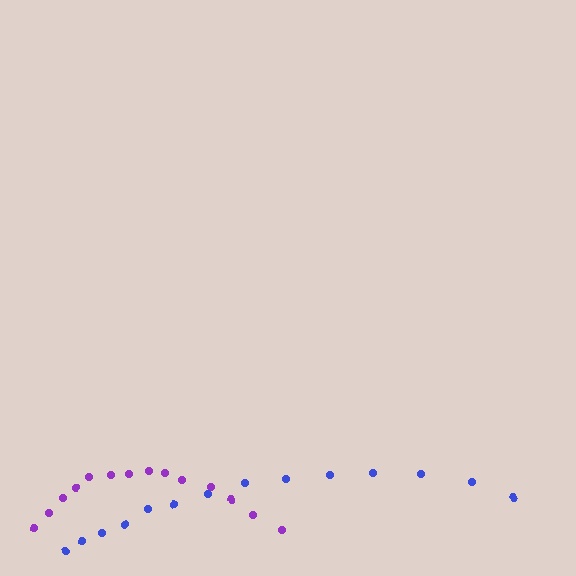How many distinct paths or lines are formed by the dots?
There are 2 distinct paths.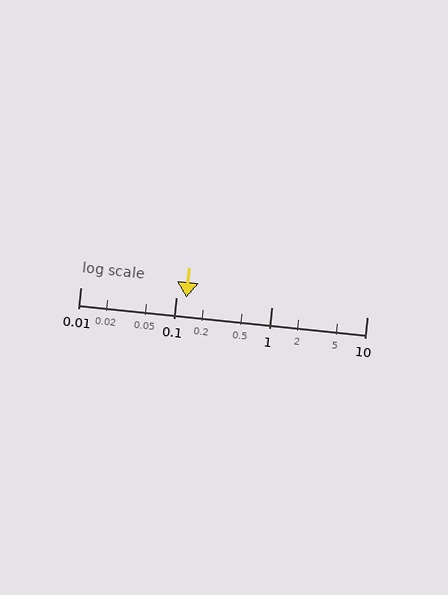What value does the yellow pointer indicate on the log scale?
The pointer indicates approximately 0.13.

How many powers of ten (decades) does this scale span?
The scale spans 3 decades, from 0.01 to 10.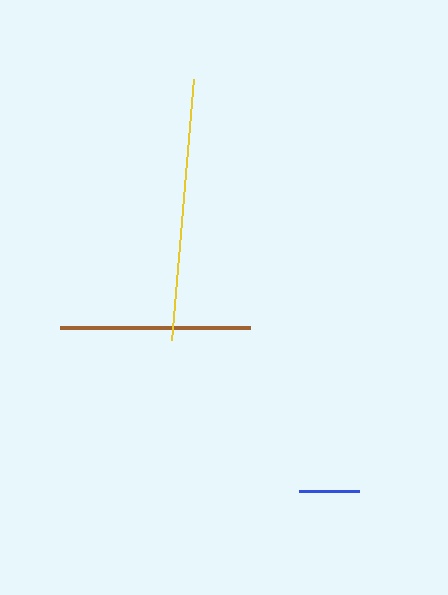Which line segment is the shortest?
The blue line is the shortest at approximately 60 pixels.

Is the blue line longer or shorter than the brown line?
The brown line is longer than the blue line.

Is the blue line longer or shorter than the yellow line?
The yellow line is longer than the blue line.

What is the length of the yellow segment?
The yellow segment is approximately 262 pixels long.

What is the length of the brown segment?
The brown segment is approximately 190 pixels long.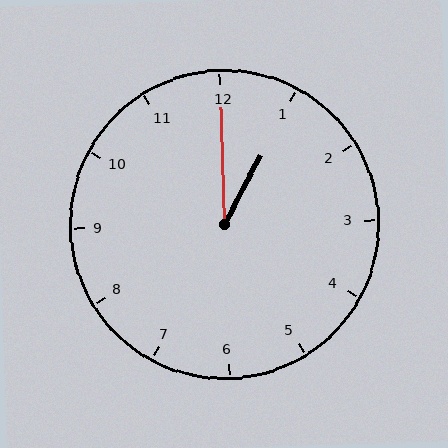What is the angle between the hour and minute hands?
Approximately 30 degrees.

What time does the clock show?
1:00.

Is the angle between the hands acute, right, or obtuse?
It is acute.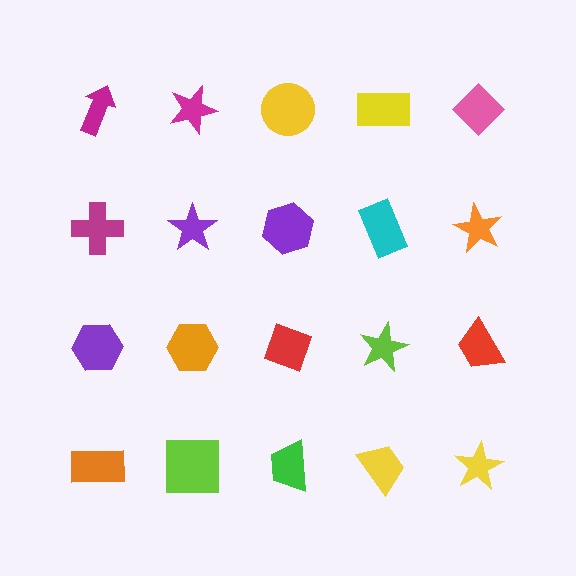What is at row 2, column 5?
An orange star.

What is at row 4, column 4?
A yellow trapezoid.